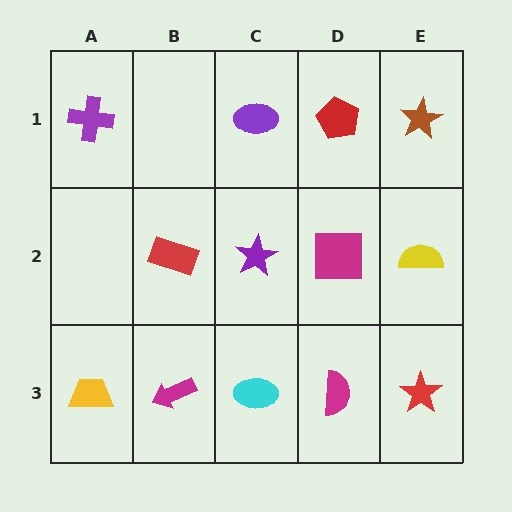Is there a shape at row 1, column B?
No, that cell is empty.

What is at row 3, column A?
A yellow trapezoid.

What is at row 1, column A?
A purple cross.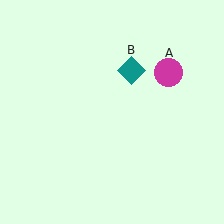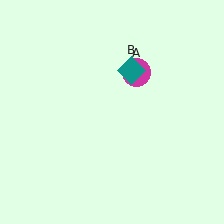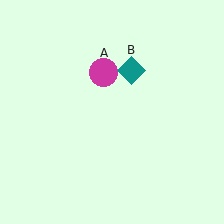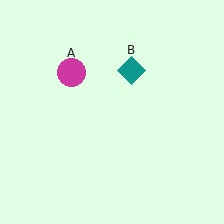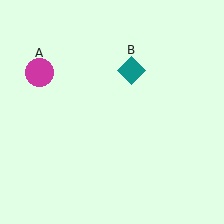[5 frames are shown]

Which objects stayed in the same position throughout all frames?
Teal diamond (object B) remained stationary.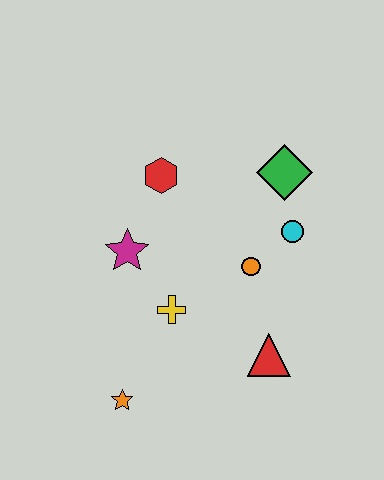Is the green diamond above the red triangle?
Yes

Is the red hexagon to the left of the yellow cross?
Yes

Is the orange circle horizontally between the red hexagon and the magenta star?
No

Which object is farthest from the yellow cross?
The green diamond is farthest from the yellow cross.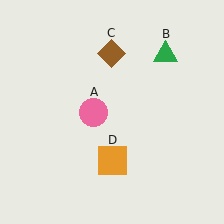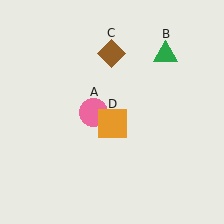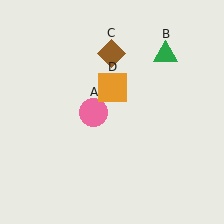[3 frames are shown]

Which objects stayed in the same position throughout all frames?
Pink circle (object A) and green triangle (object B) and brown diamond (object C) remained stationary.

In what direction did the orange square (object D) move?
The orange square (object D) moved up.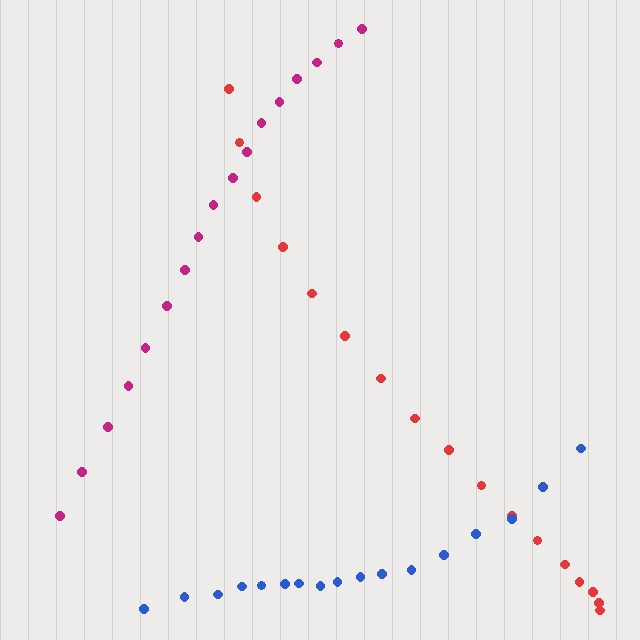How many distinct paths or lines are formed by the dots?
There are 3 distinct paths.